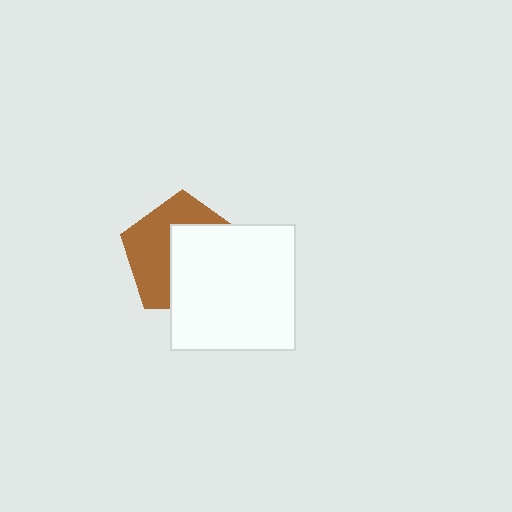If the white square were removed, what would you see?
You would see the complete brown pentagon.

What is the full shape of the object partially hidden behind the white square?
The partially hidden object is a brown pentagon.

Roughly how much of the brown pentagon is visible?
About half of it is visible (roughly 47%).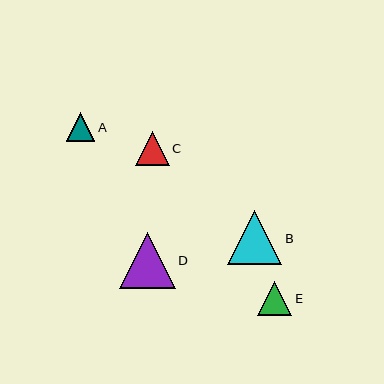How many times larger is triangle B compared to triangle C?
Triangle B is approximately 1.6 times the size of triangle C.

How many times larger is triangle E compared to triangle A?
Triangle E is approximately 1.2 times the size of triangle A.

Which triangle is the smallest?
Triangle A is the smallest with a size of approximately 29 pixels.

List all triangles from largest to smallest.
From largest to smallest: D, B, E, C, A.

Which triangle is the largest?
Triangle D is the largest with a size of approximately 56 pixels.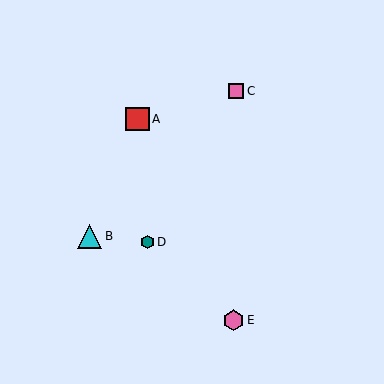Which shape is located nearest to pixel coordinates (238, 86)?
The pink square (labeled C) at (236, 91) is nearest to that location.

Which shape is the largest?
The cyan triangle (labeled B) is the largest.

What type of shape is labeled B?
Shape B is a cyan triangle.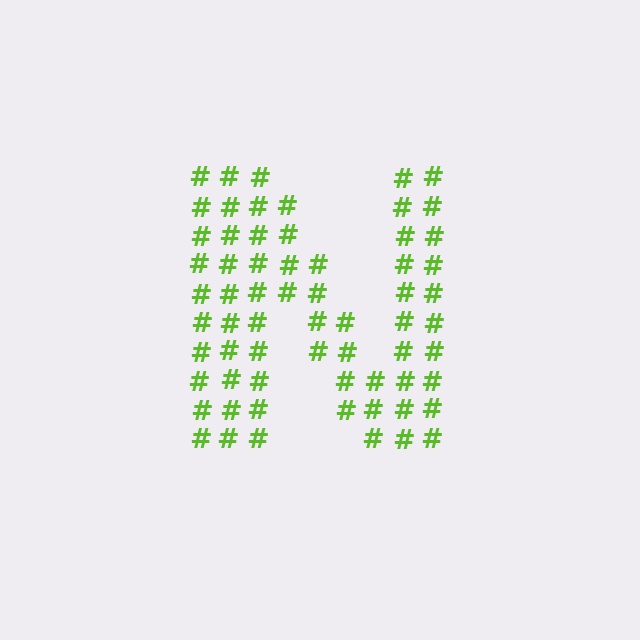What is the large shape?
The large shape is the letter N.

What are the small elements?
The small elements are hash symbols.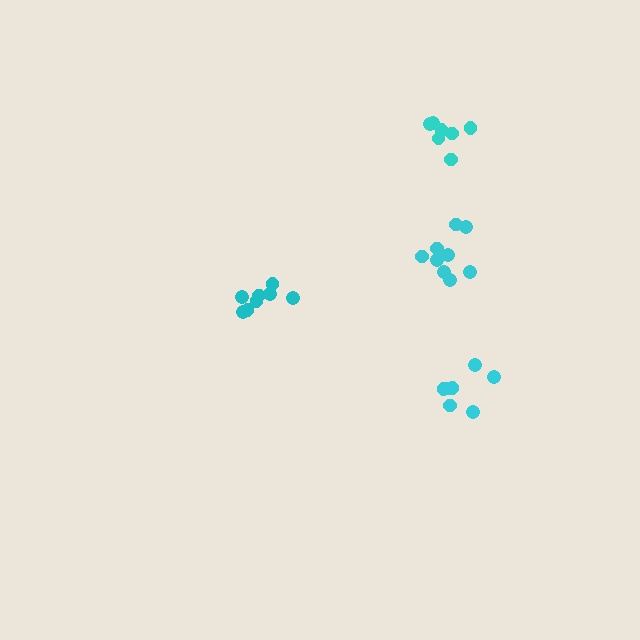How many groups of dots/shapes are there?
There are 4 groups.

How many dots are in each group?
Group 1: 9 dots, Group 2: 8 dots, Group 3: 7 dots, Group 4: 7 dots (31 total).